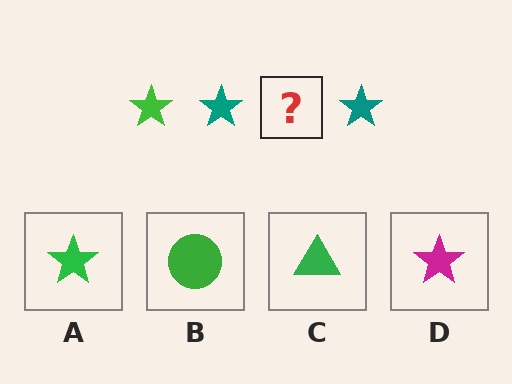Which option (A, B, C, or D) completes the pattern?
A.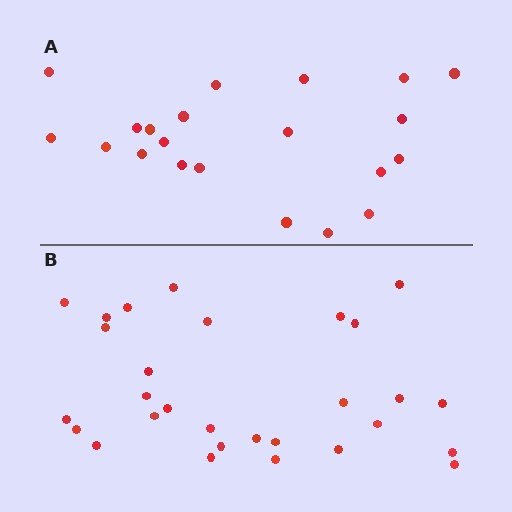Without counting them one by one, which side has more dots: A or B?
Region B (the bottom region) has more dots.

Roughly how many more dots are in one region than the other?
Region B has roughly 8 or so more dots than region A.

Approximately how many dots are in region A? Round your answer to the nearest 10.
About 20 dots. (The exact count is 21, which rounds to 20.)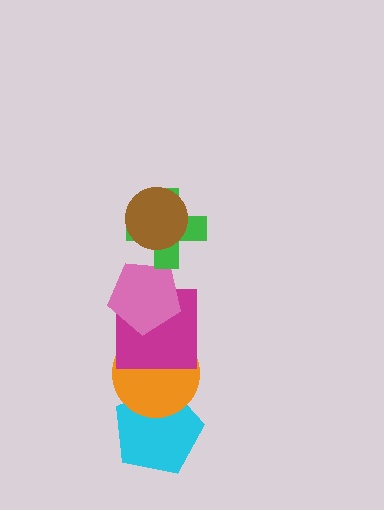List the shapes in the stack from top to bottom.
From top to bottom: the brown circle, the green cross, the pink pentagon, the magenta square, the orange circle, the cyan pentagon.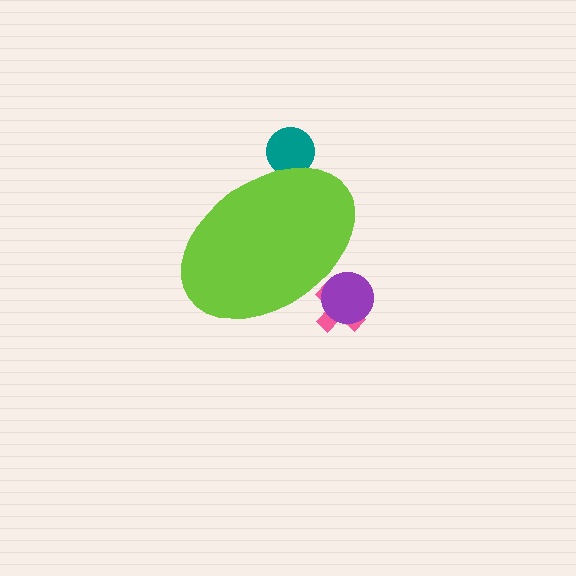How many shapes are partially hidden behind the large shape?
3 shapes are partially hidden.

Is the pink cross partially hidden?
Yes, the pink cross is partially hidden behind the lime ellipse.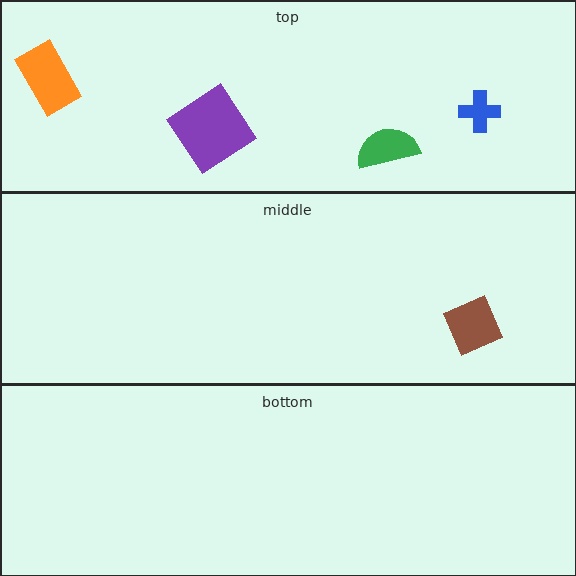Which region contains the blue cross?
The top region.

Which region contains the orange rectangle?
The top region.